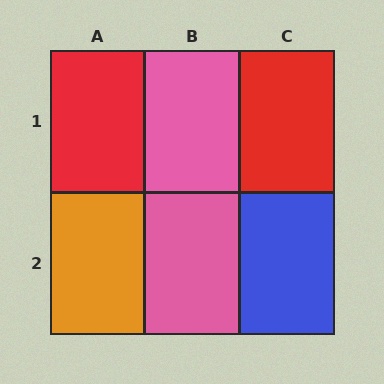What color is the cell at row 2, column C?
Blue.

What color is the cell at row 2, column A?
Orange.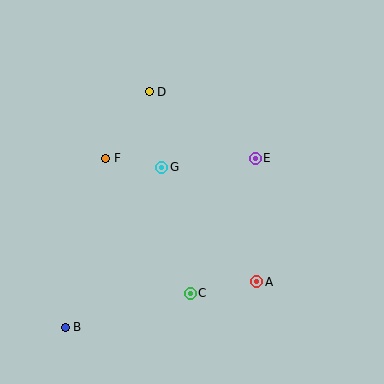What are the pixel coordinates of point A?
Point A is at (257, 282).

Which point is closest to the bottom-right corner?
Point A is closest to the bottom-right corner.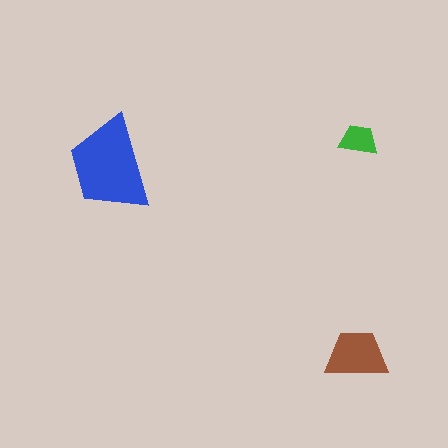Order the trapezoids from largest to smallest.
the blue one, the brown one, the green one.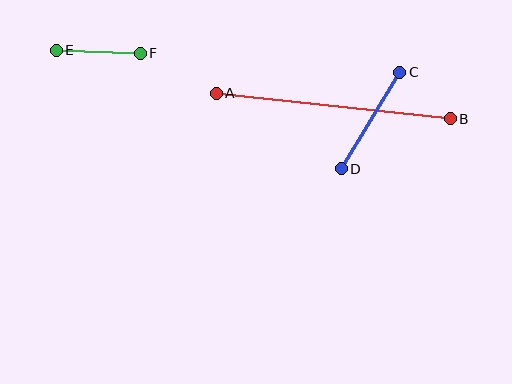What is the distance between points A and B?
The distance is approximately 235 pixels.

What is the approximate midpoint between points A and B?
The midpoint is at approximately (333, 106) pixels.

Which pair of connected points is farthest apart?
Points A and B are farthest apart.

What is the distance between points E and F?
The distance is approximately 84 pixels.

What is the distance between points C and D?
The distance is approximately 113 pixels.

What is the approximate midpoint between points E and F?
The midpoint is at approximately (98, 52) pixels.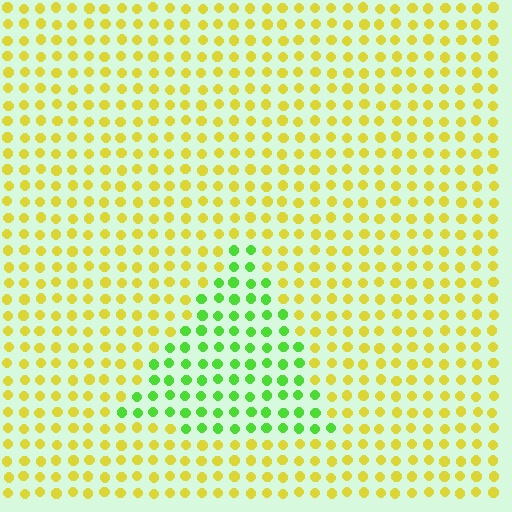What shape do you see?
I see a triangle.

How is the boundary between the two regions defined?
The boundary is defined purely by a slight shift in hue (about 54 degrees). Spacing, size, and orientation are identical on both sides.